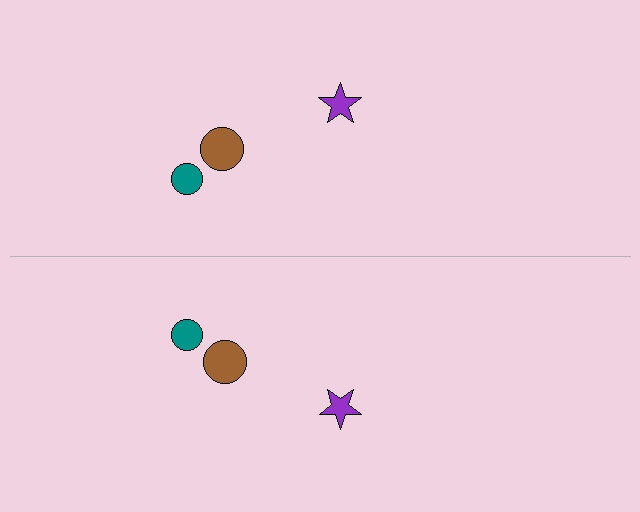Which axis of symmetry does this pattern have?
The pattern has a horizontal axis of symmetry running through the center of the image.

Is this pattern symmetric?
Yes, this pattern has bilateral (reflection) symmetry.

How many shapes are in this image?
There are 6 shapes in this image.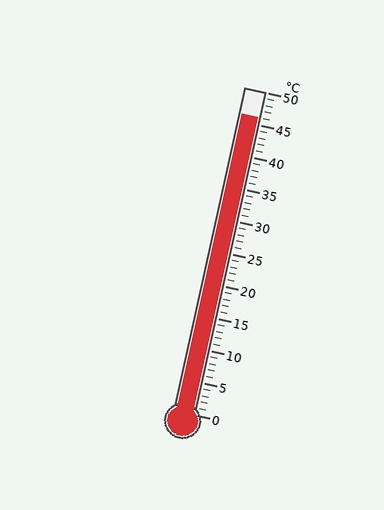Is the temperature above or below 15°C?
The temperature is above 15°C.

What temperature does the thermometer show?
The thermometer shows approximately 46°C.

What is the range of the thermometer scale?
The thermometer scale ranges from 0°C to 50°C.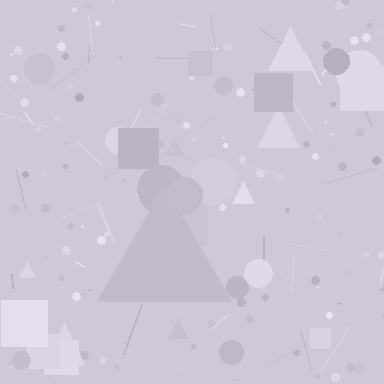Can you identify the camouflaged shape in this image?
The camouflaged shape is a triangle.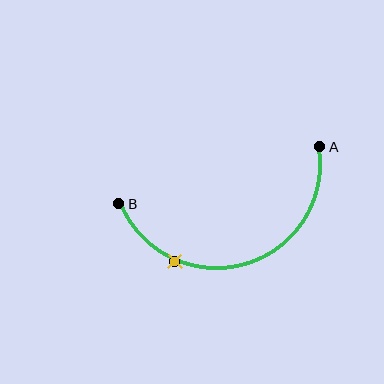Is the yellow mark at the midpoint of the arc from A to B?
No. The yellow mark lies on the arc but is closer to endpoint B. The arc midpoint would be at the point on the curve equidistant along the arc from both A and B.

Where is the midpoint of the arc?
The arc midpoint is the point on the curve farthest from the straight line joining A and B. It sits below that line.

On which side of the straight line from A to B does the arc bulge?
The arc bulges below the straight line connecting A and B.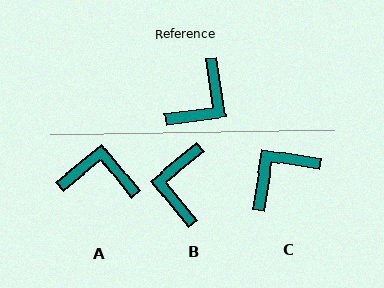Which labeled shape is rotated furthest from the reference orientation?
C, about 163 degrees away.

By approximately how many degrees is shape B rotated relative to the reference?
Approximately 149 degrees clockwise.